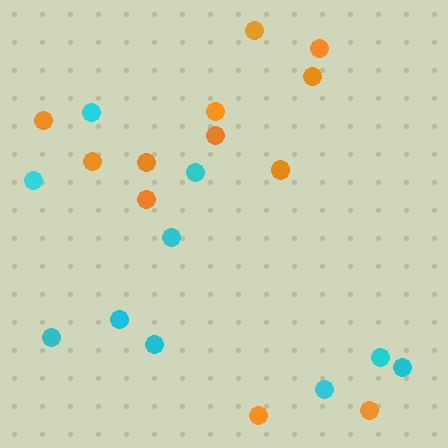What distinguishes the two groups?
There are 2 groups: one group of orange circles (12) and one group of cyan circles (10).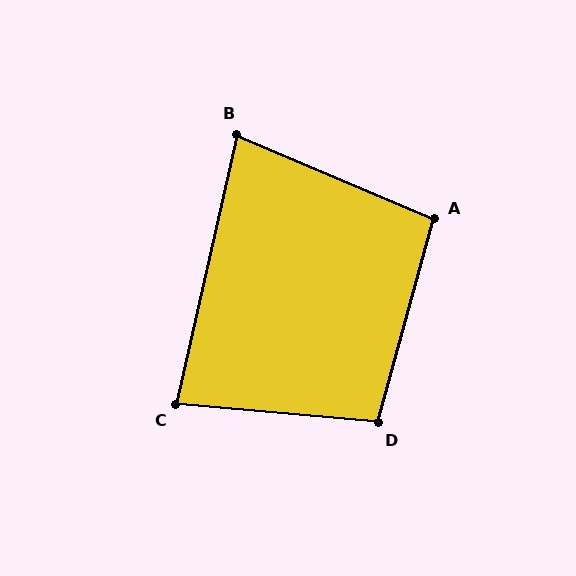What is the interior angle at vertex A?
Approximately 98 degrees (obtuse).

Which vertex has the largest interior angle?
D, at approximately 100 degrees.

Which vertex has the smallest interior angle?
B, at approximately 80 degrees.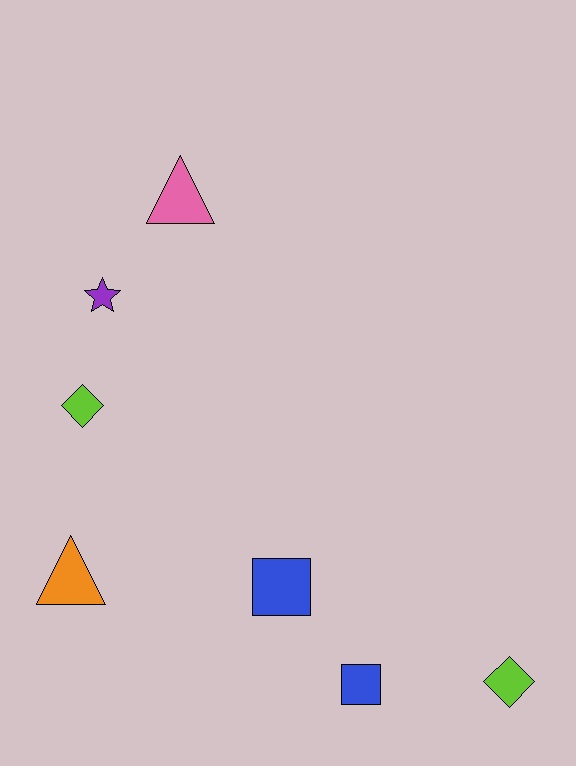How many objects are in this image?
There are 7 objects.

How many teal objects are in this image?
There are no teal objects.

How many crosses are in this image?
There are no crosses.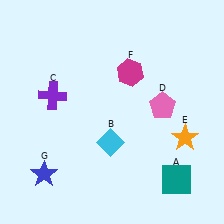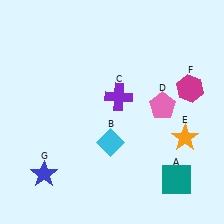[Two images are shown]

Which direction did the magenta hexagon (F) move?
The magenta hexagon (F) moved right.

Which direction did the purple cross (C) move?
The purple cross (C) moved right.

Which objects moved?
The objects that moved are: the purple cross (C), the magenta hexagon (F).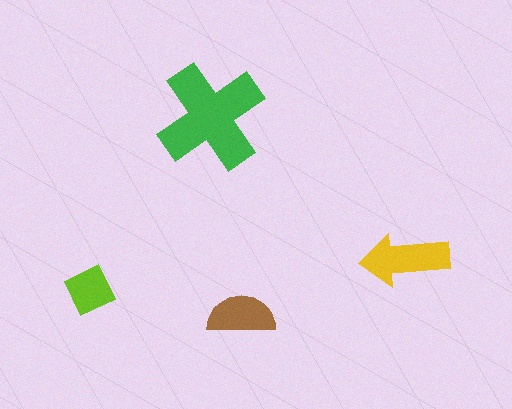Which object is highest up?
The green cross is topmost.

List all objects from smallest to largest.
The lime diamond, the brown semicircle, the yellow arrow, the green cross.